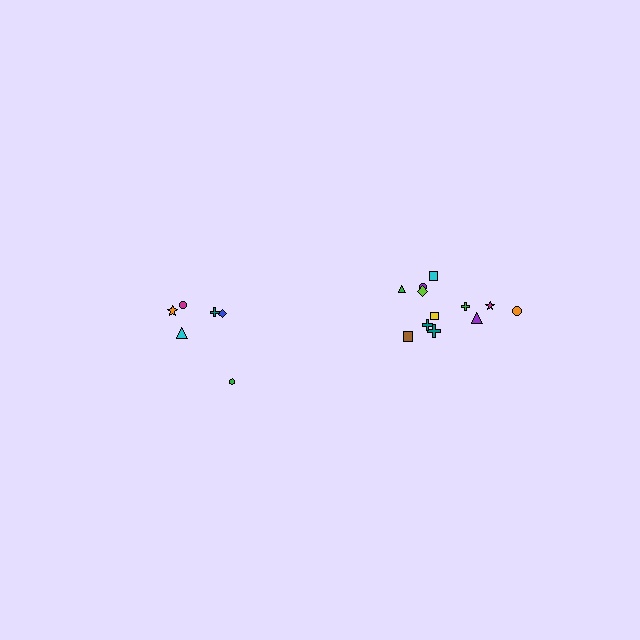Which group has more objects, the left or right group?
The right group.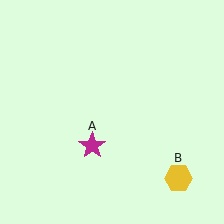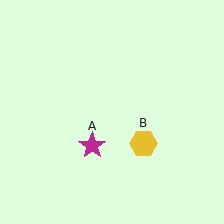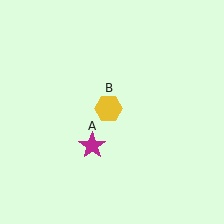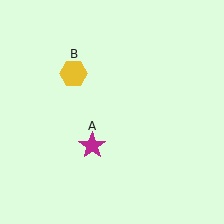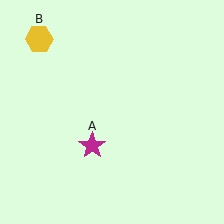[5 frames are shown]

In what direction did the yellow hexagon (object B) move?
The yellow hexagon (object B) moved up and to the left.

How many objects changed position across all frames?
1 object changed position: yellow hexagon (object B).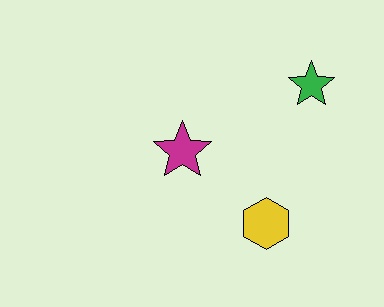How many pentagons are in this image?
There are no pentagons.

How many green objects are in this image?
There is 1 green object.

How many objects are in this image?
There are 3 objects.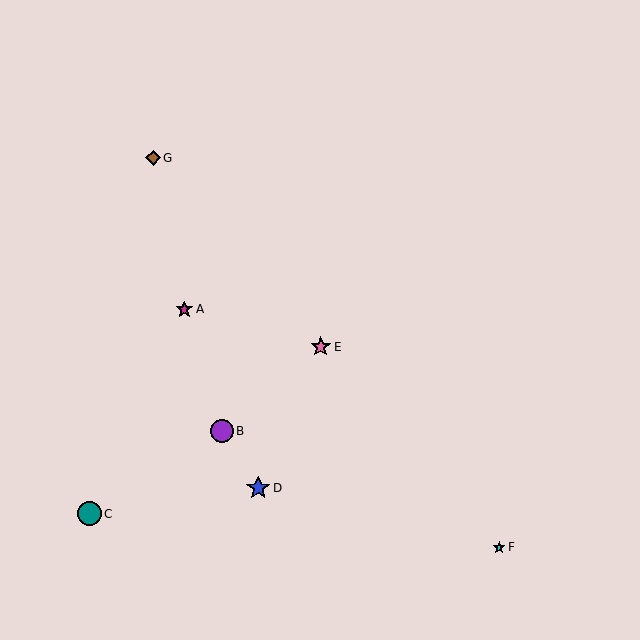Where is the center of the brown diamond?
The center of the brown diamond is at (153, 158).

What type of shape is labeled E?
Shape E is a pink star.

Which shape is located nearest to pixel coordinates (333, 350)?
The pink star (labeled E) at (321, 347) is nearest to that location.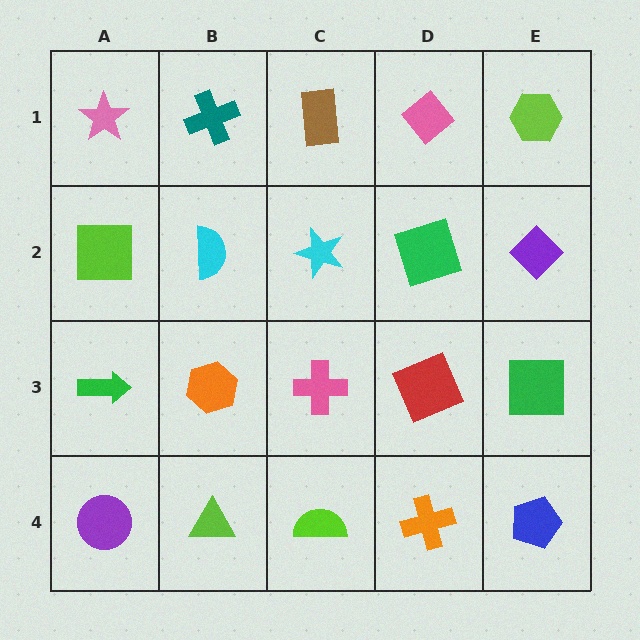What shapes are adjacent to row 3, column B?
A cyan semicircle (row 2, column B), a lime triangle (row 4, column B), a green arrow (row 3, column A), a pink cross (row 3, column C).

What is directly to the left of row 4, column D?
A lime semicircle.